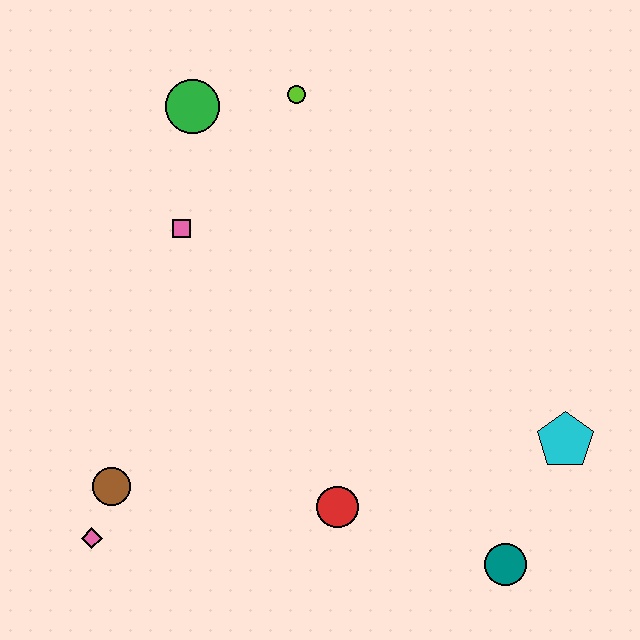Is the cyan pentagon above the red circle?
Yes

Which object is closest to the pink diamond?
The brown circle is closest to the pink diamond.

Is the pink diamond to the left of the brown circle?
Yes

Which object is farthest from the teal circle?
The green circle is farthest from the teal circle.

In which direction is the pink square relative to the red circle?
The pink square is above the red circle.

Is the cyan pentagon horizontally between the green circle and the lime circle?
No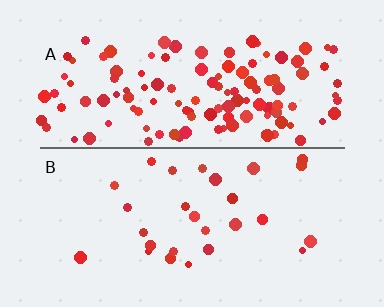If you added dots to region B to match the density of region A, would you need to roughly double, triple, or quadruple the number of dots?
Approximately quadruple.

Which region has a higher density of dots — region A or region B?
A (the top).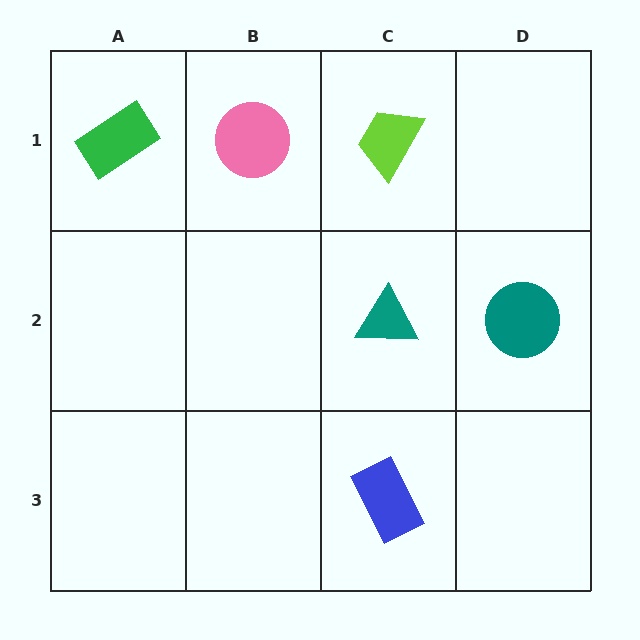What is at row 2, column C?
A teal triangle.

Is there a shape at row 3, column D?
No, that cell is empty.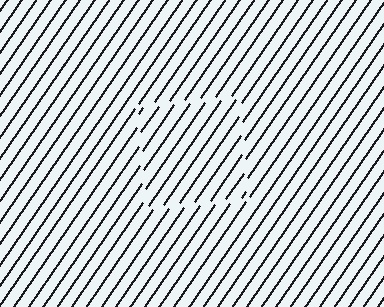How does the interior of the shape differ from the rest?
The interior of the shape contains the same grating, shifted by half a period — the contour is defined by the phase discontinuity where line-ends from the inner and outer gratings abut.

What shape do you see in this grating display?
An illusory square. The interior of the shape contains the same grating, shifted by half a period — the contour is defined by the phase discontinuity where line-ends from the inner and outer gratings abut.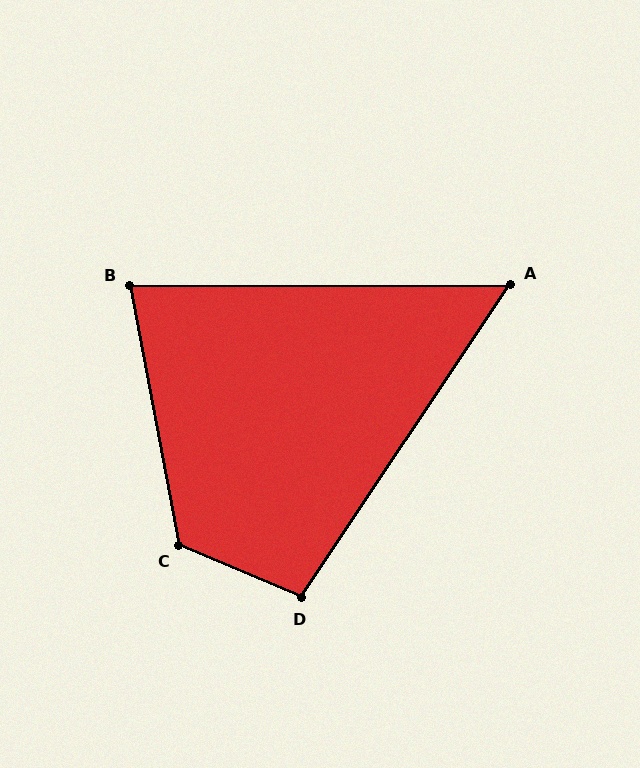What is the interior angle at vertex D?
Approximately 101 degrees (obtuse).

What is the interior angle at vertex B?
Approximately 79 degrees (acute).